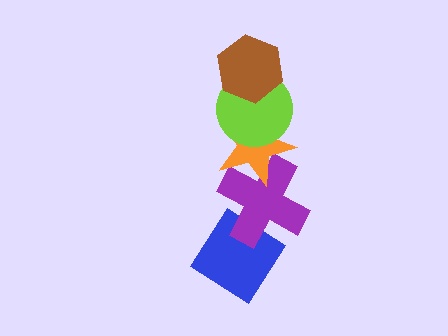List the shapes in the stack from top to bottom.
From top to bottom: the brown hexagon, the lime circle, the orange star, the purple cross, the blue diamond.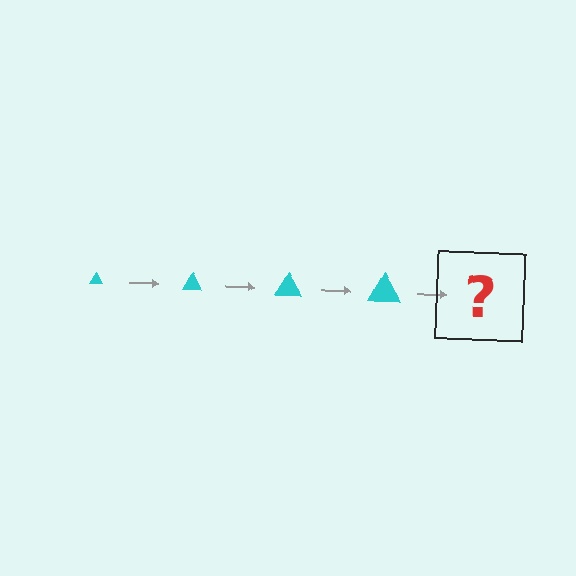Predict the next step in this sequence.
The next step is a cyan triangle, larger than the previous one.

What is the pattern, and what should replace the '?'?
The pattern is that the triangle gets progressively larger each step. The '?' should be a cyan triangle, larger than the previous one.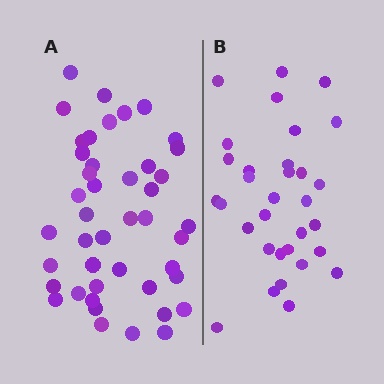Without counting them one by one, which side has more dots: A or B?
Region A (the left region) has more dots.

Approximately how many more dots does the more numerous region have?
Region A has roughly 12 or so more dots than region B.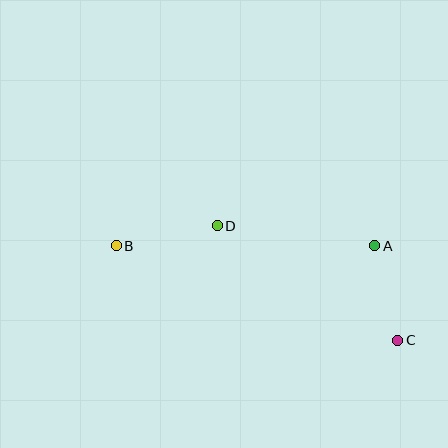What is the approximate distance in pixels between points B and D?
The distance between B and D is approximately 103 pixels.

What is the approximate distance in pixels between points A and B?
The distance between A and B is approximately 259 pixels.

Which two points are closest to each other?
Points A and C are closest to each other.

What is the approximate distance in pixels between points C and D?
The distance between C and D is approximately 214 pixels.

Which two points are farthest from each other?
Points B and C are farthest from each other.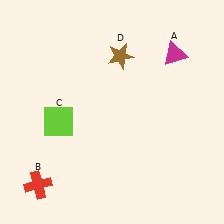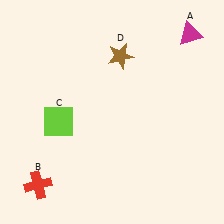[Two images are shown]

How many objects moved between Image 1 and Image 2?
1 object moved between the two images.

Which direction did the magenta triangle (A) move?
The magenta triangle (A) moved up.